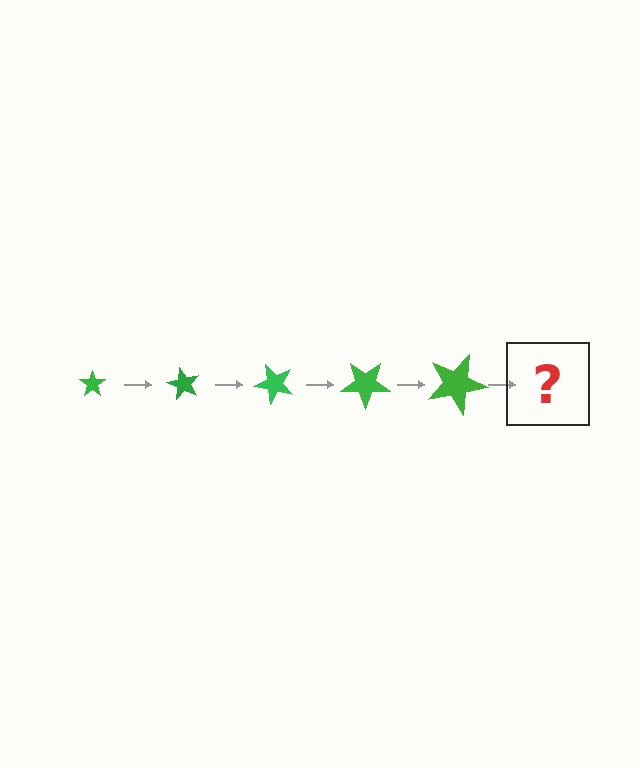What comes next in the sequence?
The next element should be a star, larger than the previous one and rotated 300 degrees from the start.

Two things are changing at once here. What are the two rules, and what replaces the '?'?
The two rules are that the star grows larger each step and it rotates 60 degrees each step. The '?' should be a star, larger than the previous one and rotated 300 degrees from the start.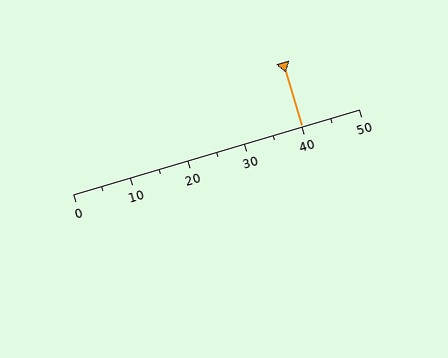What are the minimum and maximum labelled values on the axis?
The axis runs from 0 to 50.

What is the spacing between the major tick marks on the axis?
The major ticks are spaced 10 apart.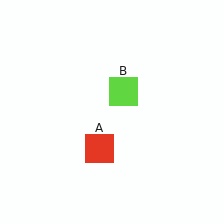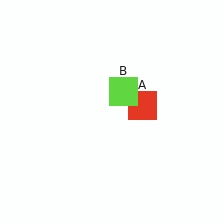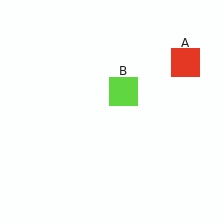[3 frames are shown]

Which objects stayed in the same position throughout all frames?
Lime square (object B) remained stationary.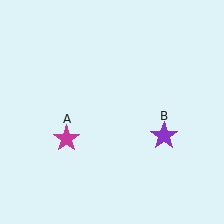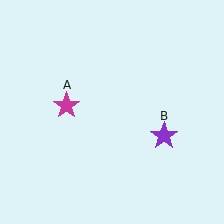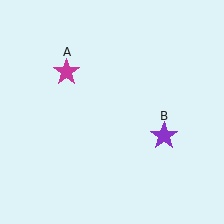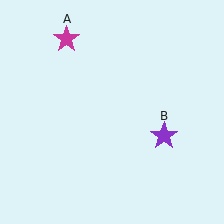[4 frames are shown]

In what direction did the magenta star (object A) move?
The magenta star (object A) moved up.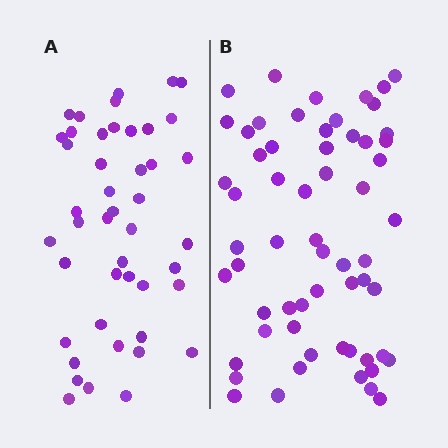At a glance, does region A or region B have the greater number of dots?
Region B (the right region) has more dots.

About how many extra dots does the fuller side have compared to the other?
Region B has approximately 15 more dots than region A.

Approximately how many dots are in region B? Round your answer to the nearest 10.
About 60 dots.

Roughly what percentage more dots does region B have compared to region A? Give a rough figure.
About 35% more.